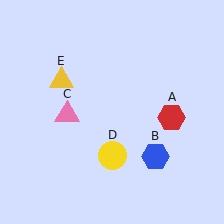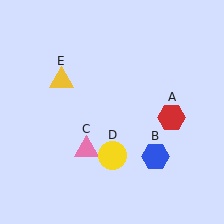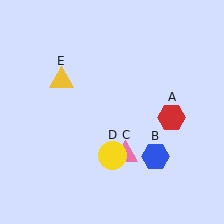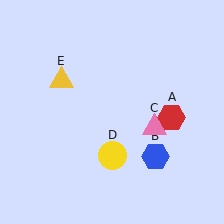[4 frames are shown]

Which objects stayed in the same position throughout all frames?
Red hexagon (object A) and blue hexagon (object B) and yellow circle (object D) and yellow triangle (object E) remained stationary.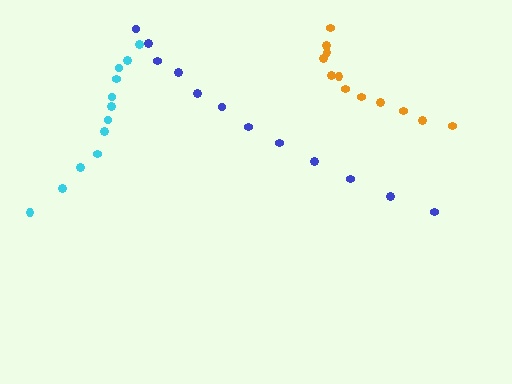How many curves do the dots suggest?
There are 3 distinct paths.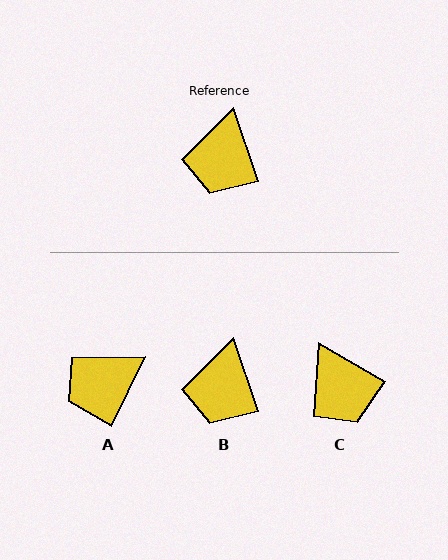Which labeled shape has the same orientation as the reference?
B.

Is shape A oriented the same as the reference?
No, it is off by about 44 degrees.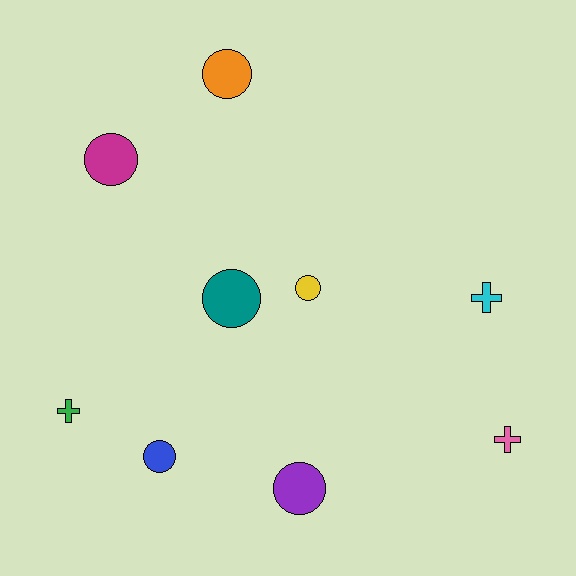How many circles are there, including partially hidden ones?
There are 6 circles.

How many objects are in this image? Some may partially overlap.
There are 9 objects.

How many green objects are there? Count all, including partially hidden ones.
There is 1 green object.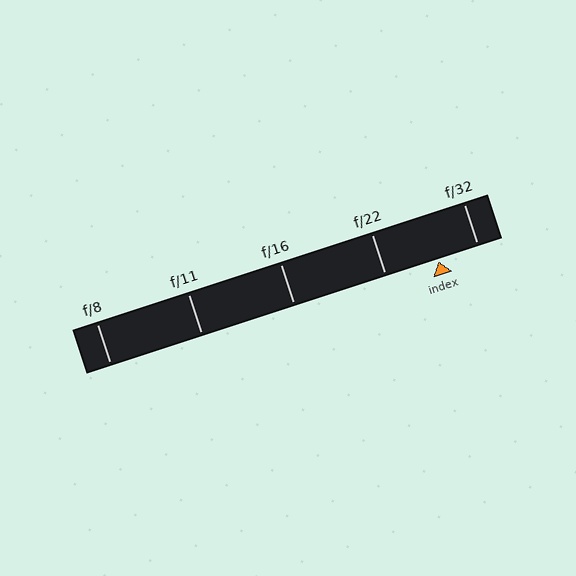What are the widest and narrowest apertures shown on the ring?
The widest aperture shown is f/8 and the narrowest is f/32.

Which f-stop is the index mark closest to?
The index mark is closest to f/32.